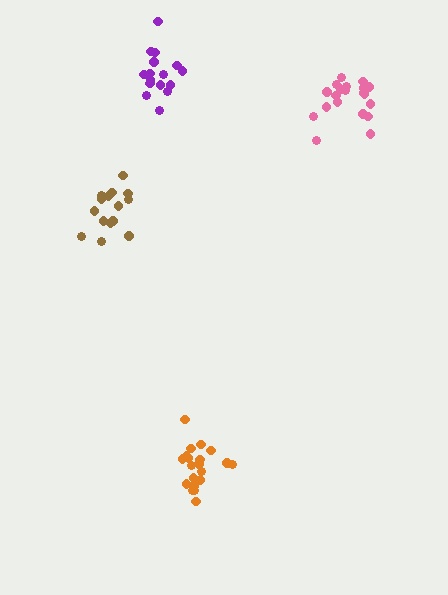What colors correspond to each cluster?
The clusters are colored: purple, brown, pink, orange.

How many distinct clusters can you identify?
There are 4 distinct clusters.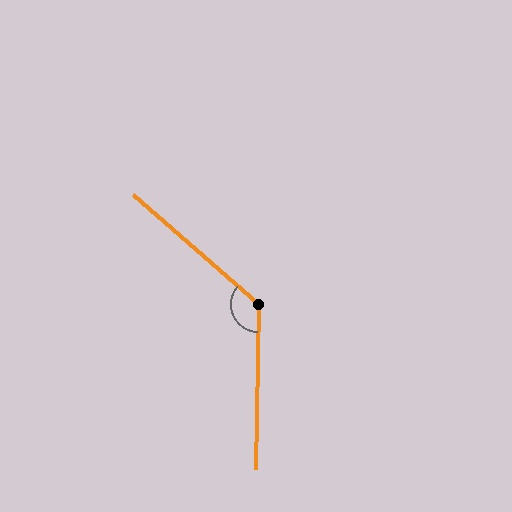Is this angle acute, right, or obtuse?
It is obtuse.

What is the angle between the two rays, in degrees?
Approximately 130 degrees.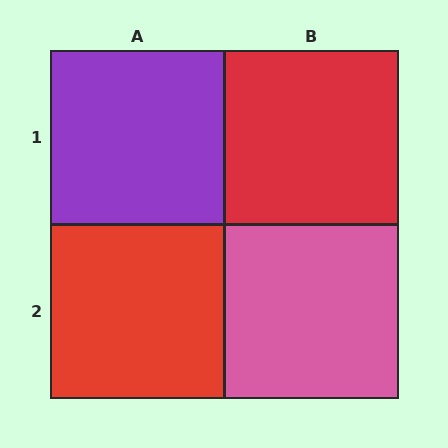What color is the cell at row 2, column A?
Red.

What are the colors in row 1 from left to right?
Purple, red.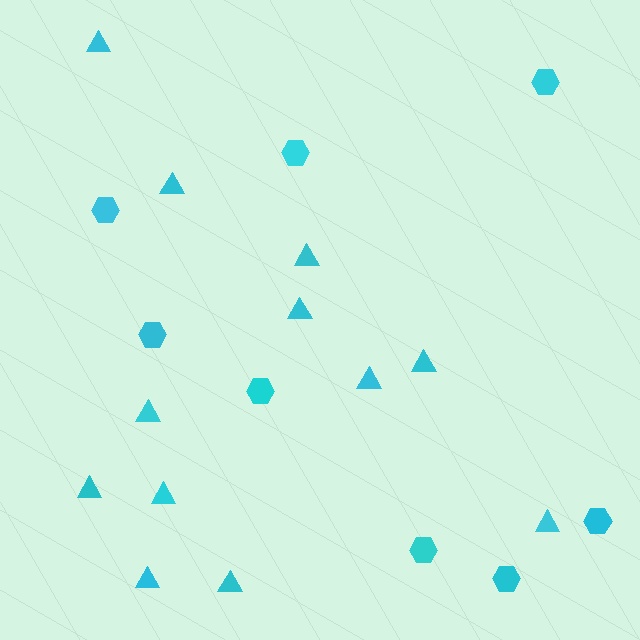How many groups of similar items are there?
There are 2 groups: one group of triangles (12) and one group of hexagons (8).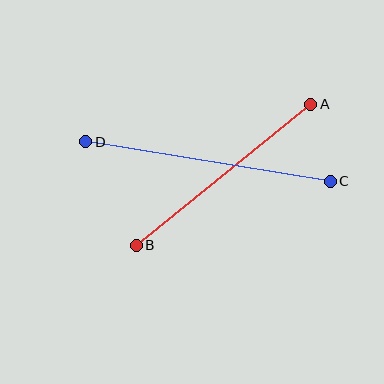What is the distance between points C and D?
The distance is approximately 247 pixels.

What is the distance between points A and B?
The distance is approximately 224 pixels.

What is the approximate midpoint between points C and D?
The midpoint is at approximately (208, 161) pixels.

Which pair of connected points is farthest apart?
Points C and D are farthest apart.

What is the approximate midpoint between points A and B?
The midpoint is at approximately (224, 175) pixels.